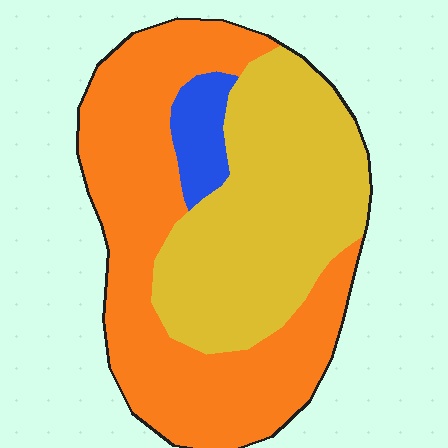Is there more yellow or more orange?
Orange.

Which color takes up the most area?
Orange, at roughly 50%.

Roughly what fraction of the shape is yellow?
Yellow takes up about two fifths (2/5) of the shape.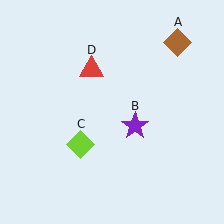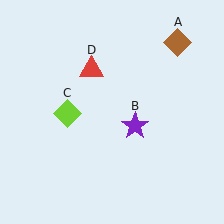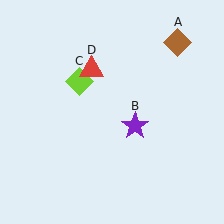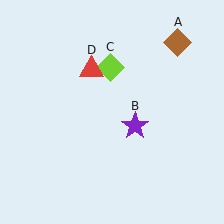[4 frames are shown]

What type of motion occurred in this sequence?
The lime diamond (object C) rotated clockwise around the center of the scene.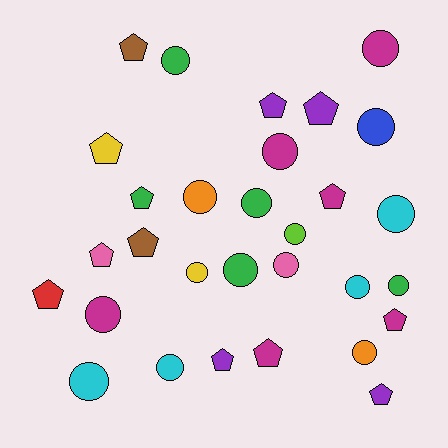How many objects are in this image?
There are 30 objects.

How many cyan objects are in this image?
There are 4 cyan objects.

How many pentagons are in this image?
There are 13 pentagons.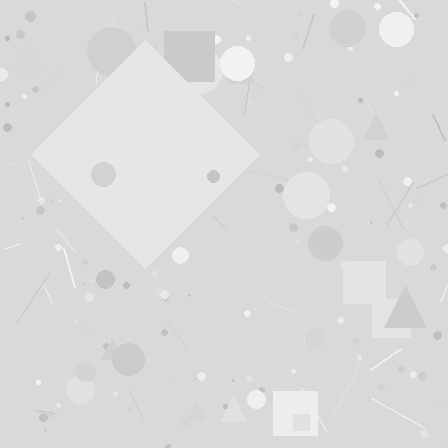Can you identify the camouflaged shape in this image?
The camouflaged shape is a diamond.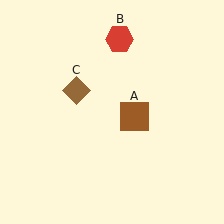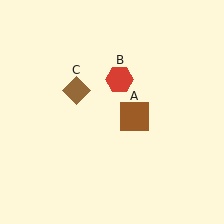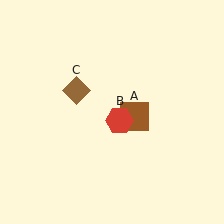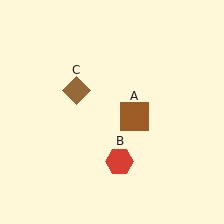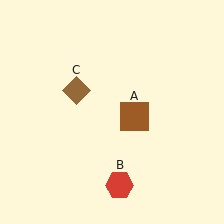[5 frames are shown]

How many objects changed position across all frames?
1 object changed position: red hexagon (object B).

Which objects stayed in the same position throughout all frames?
Brown square (object A) and brown diamond (object C) remained stationary.